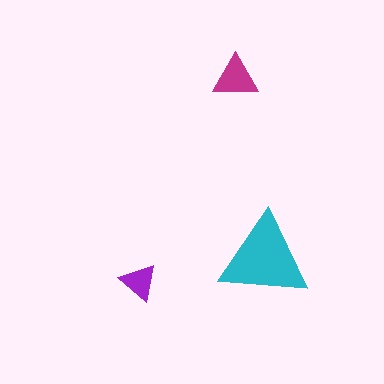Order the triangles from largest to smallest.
the cyan one, the magenta one, the purple one.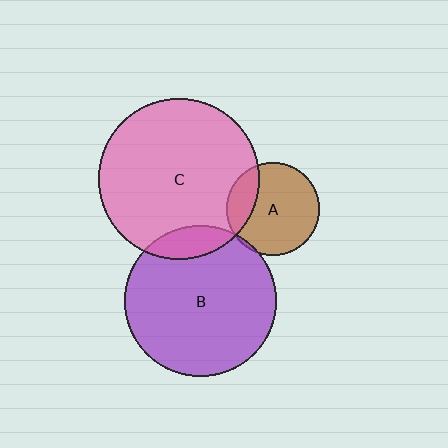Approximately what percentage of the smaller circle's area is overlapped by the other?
Approximately 5%.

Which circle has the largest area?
Circle C (pink).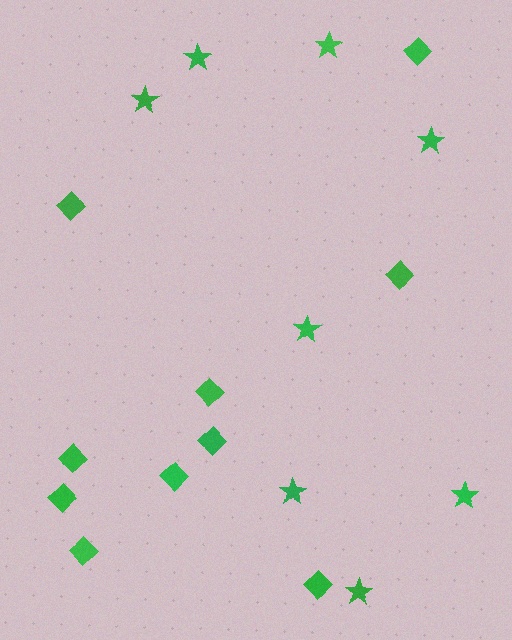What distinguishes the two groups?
There are 2 groups: one group of stars (8) and one group of diamonds (10).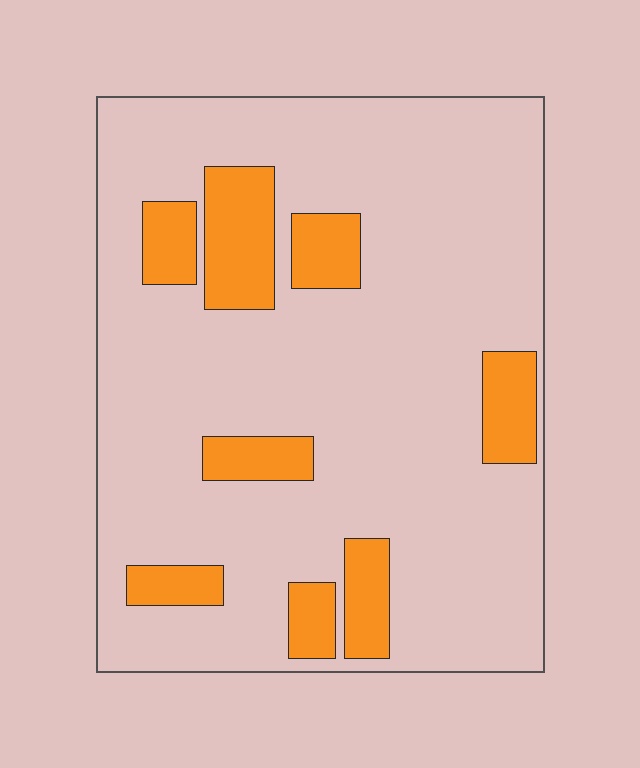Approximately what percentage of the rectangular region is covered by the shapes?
Approximately 15%.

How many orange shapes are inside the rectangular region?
8.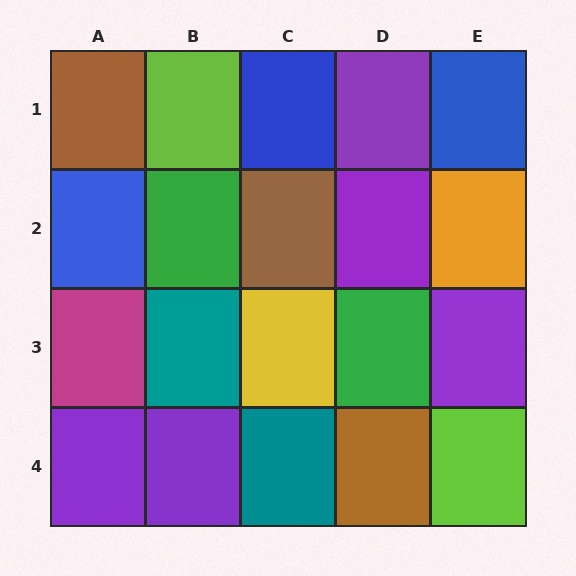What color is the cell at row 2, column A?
Blue.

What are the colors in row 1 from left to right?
Brown, lime, blue, purple, blue.